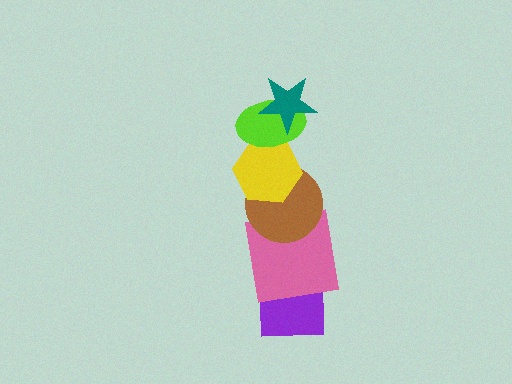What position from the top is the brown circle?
The brown circle is 4th from the top.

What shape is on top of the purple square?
The pink square is on top of the purple square.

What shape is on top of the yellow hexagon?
The lime ellipse is on top of the yellow hexagon.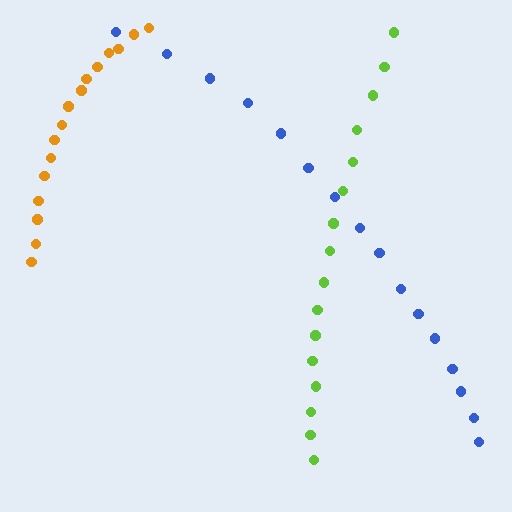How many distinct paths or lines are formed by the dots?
There are 3 distinct paths.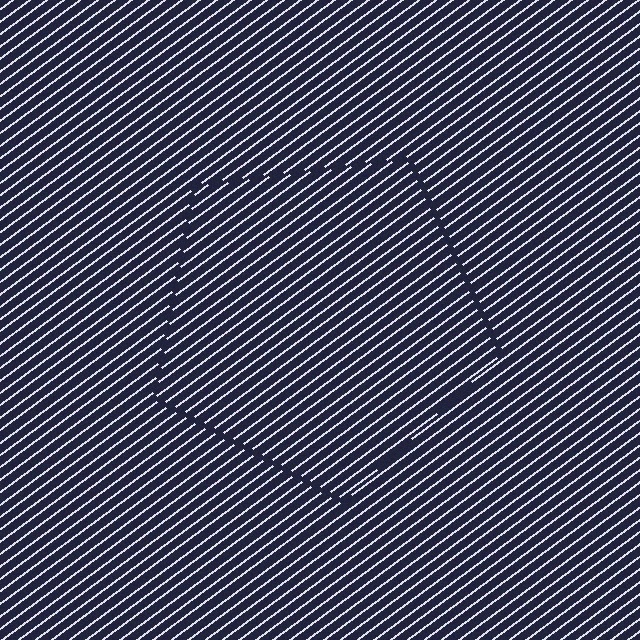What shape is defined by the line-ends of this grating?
An illusory pentagon. The interior of the shape contains the same grating, shifted by half a period — the contour is defined by the phase discontinuity where line-ends from the inner and outer gratings abut.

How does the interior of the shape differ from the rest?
The interior of the shape contains the same grating, shifted by half a period — the contour is defined by the phase discontinuity where line-ends from the inner and outer gratings abut.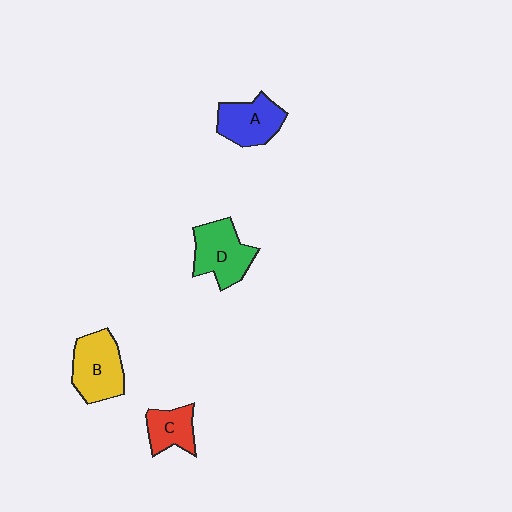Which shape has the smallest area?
Shape C (red).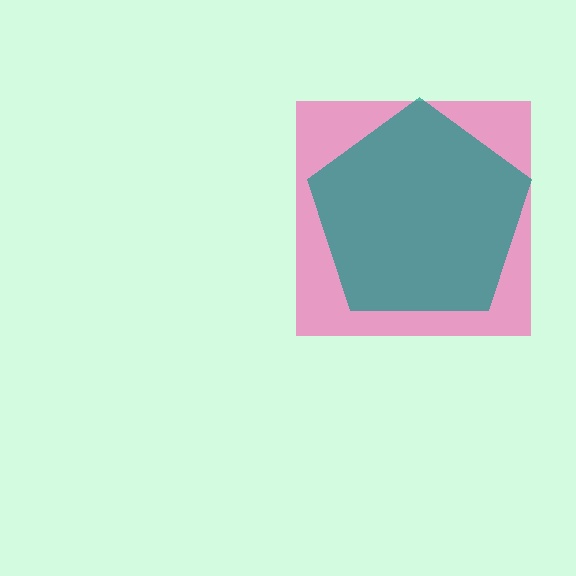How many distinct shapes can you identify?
There are 2 distinct shapes: a pink square, a teal pentagon.